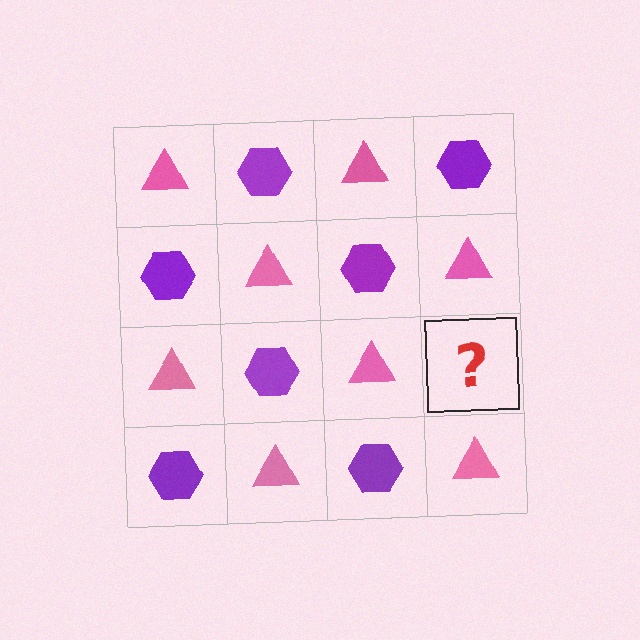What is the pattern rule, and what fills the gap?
The rule is that it alternates pink triangle and purple hexagon in a checkerboard pattern. The gap should be filled with a purple hexagon.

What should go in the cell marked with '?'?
The missing cell should contain a purple hexagon.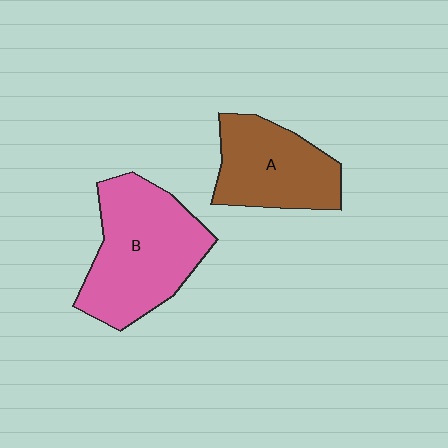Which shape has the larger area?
Shape B (pink).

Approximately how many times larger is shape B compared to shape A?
Approximately 1.4 times.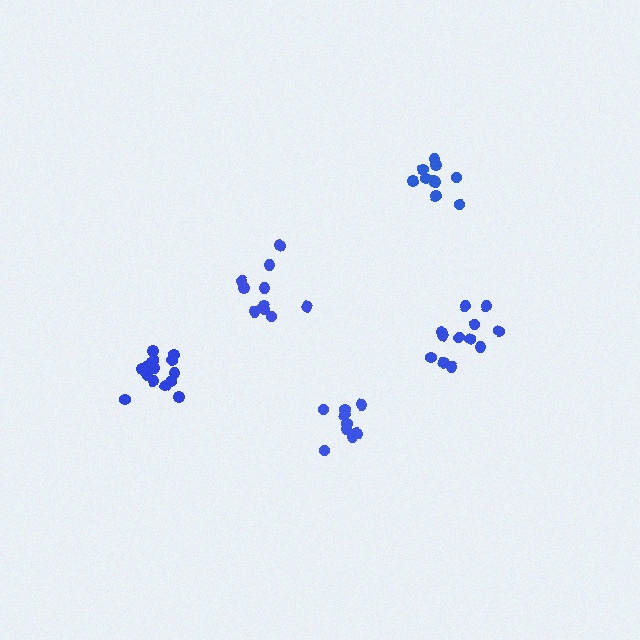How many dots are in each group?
Group 1: 10 dots, Group 2: 10 dots, Group 3: 9 dots, Group 4: 12 dots, Group 5: 14 dots (55 total).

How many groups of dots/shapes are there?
There are 5 groups.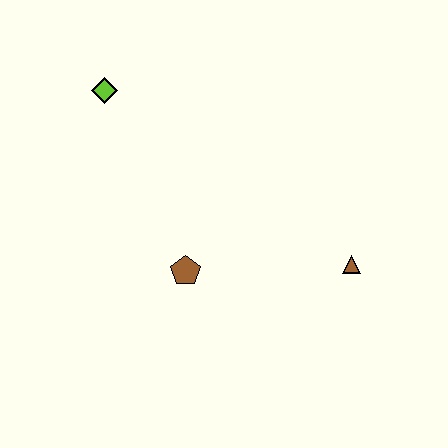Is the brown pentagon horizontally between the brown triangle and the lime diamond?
Yes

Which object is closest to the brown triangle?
The brown pentagon is closest to the brown triangle.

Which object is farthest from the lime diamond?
The brown triangle is farthest from the lime diamond.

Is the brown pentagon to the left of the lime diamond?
No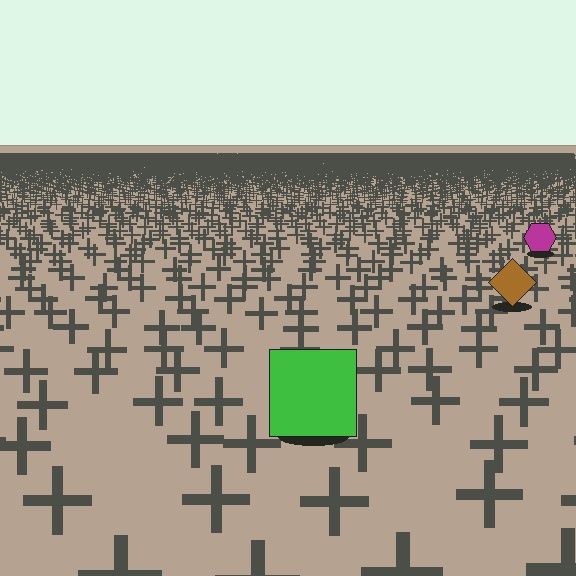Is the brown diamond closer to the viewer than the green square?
No. The green square is closer — you can tell from the texture gradient: the ground texture is coarser near it.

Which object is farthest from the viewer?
The magenta hexagon is farthest from the viewer. It appears smaller and the ground texture around it is denser.